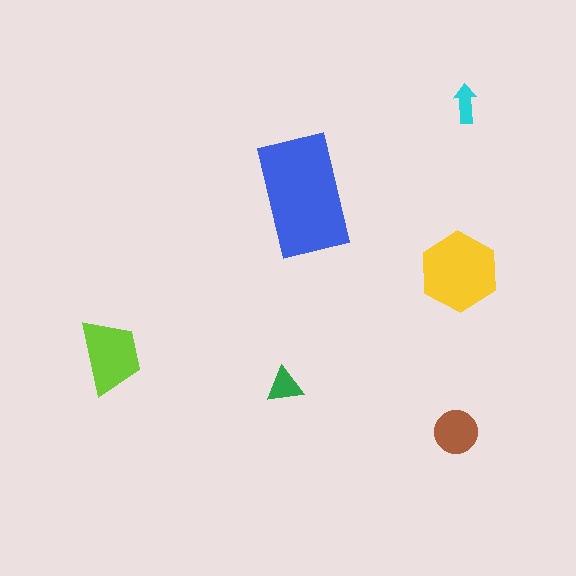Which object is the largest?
The blue rectangle.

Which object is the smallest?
The cyan arrow.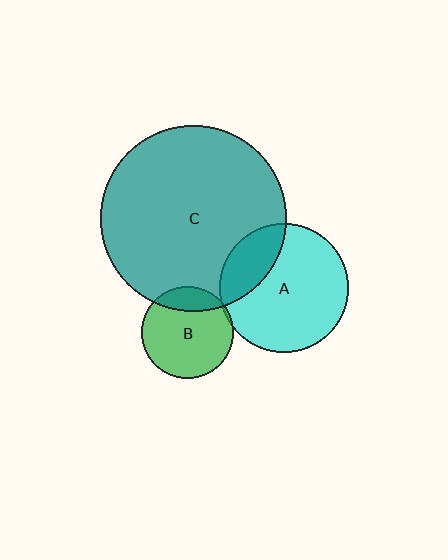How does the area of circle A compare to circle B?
Approximately 2.0 times.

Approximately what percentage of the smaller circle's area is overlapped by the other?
Approximately 25%.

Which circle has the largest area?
Circle C (teal).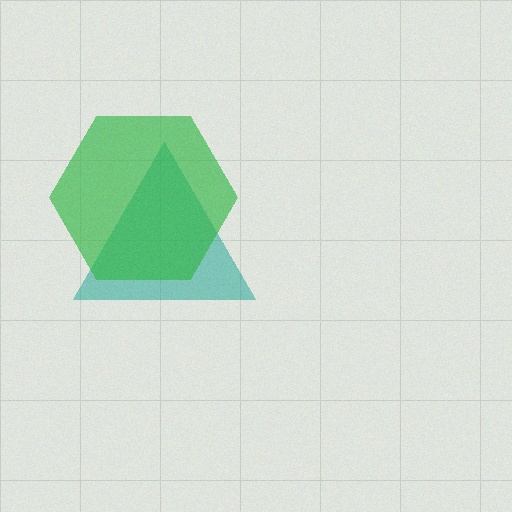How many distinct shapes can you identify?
There are 2 distinct shapes: a teal triangle, a green hexagon.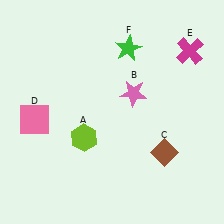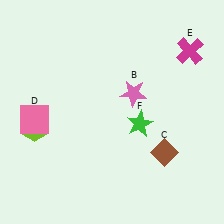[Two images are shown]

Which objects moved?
The objects that moved are: the lime hexagon (A), the green star (F).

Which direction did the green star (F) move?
The green star (F) moved down.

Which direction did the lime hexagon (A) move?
The lime hexagon (A) moved left.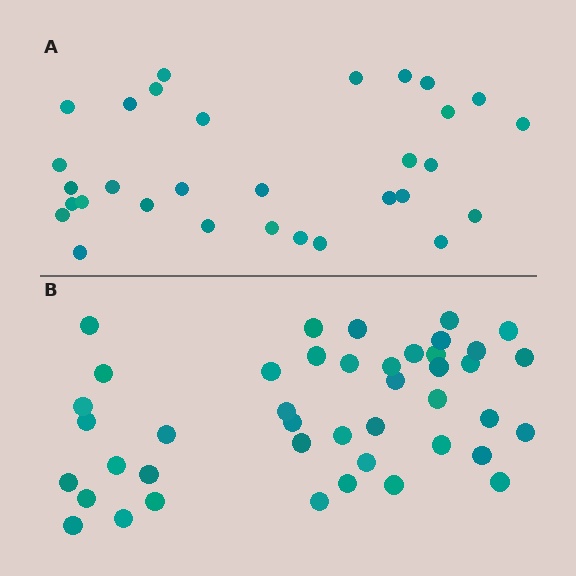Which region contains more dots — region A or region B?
Region B (the bottom region) has more dots.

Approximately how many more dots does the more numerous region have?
Region B has roughly 12 or so more dots than region A.